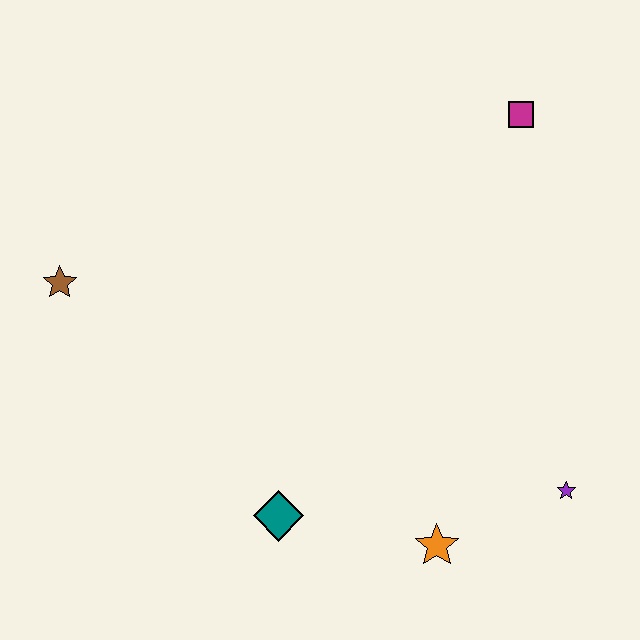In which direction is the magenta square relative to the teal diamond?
The magenta square is above the teal diamond.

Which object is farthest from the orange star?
The brown star is farthest from the orange star.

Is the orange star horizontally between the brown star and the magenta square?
Yes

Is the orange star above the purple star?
No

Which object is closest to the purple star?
The orange star is closest to the purple star.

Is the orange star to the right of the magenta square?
No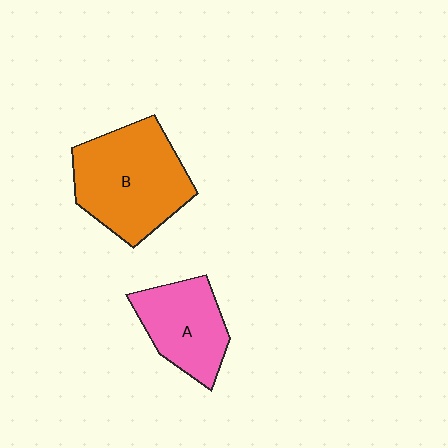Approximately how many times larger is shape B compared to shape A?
Approximately 1.5 times.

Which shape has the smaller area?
Shape A (pink).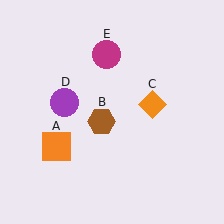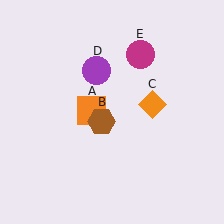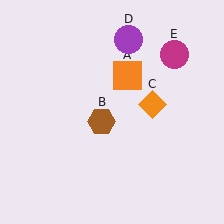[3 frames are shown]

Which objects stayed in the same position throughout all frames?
Brown hexagon (object B) and orange diamond (object C) remained stationary.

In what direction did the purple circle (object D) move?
The purple circle (object D) moved up and to the right.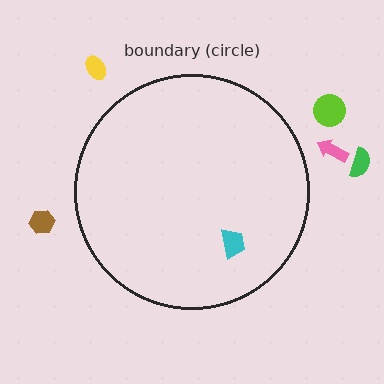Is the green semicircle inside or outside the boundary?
Outside.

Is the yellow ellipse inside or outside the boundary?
Outside.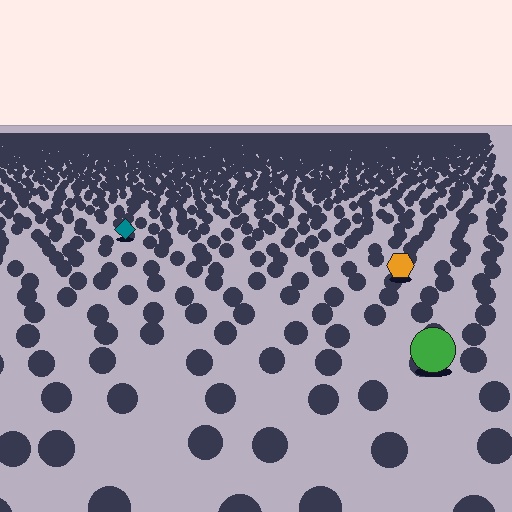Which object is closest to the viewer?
The green circle is closest. The texture marks near it are larger and more spread out.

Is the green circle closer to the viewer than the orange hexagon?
Yes. The green circle is closer — you can tell from the texture gradient: the ground texture is coarser near it.